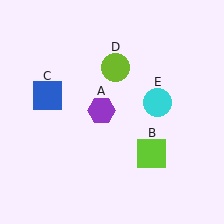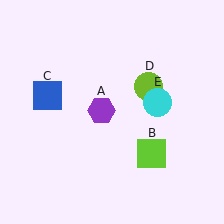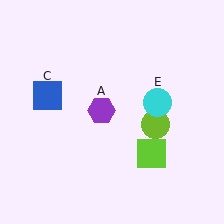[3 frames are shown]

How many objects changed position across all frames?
1 object changed position: lime circle (object D).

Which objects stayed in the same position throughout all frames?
Purple hexagon (object A) and lime square (object B) and blue square (object C) and cyan circle (object E) remained stationary.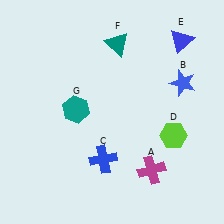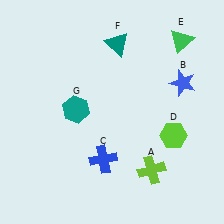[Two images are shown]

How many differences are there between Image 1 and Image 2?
There are 2 differences between the two images.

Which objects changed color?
A changed from magenta to lime. E changed from blue to green.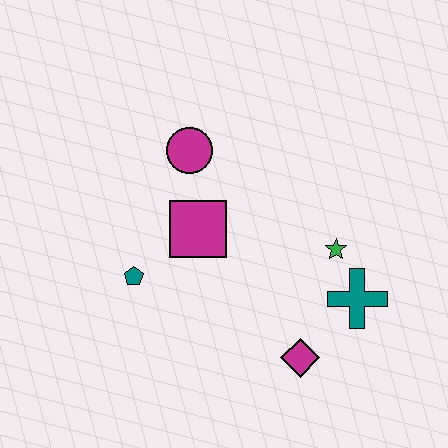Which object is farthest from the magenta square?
The teal cross is farthest from the magenta square.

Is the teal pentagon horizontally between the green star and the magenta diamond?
No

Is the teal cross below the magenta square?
Yes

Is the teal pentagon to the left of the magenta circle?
Yes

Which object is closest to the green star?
The teal cross is closest to the green star.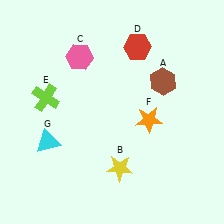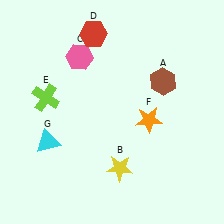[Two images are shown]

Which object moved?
The red hexagon (D) moved left.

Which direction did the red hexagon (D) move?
The red hexagon (D) moved left.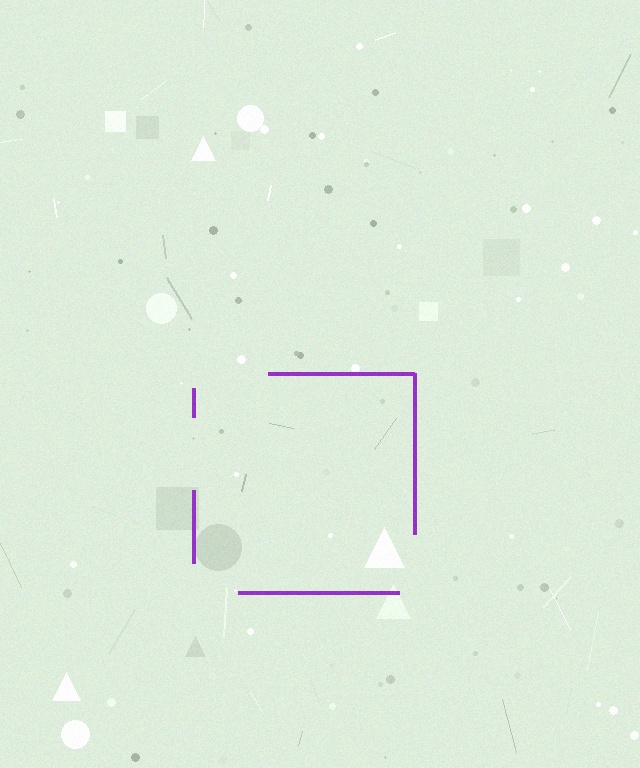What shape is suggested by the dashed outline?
The dashed outline suggests a square.